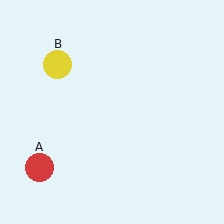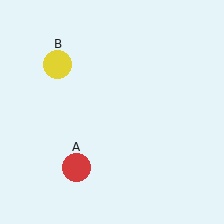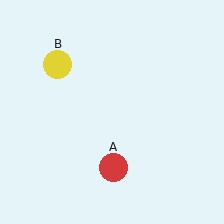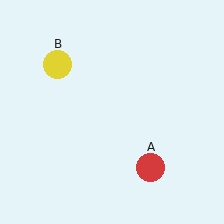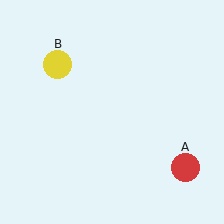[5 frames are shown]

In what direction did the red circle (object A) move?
The red circle (object A) moved right.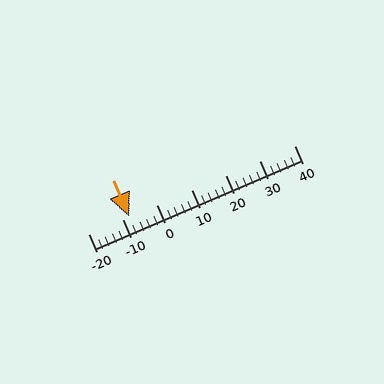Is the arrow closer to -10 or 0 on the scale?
The arrow is closer to -10.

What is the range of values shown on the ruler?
The ruler shows values from -20 to 40.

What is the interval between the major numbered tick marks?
The major tick marks are spaced 10 units apart.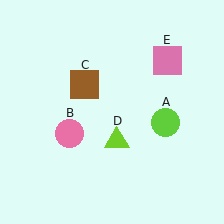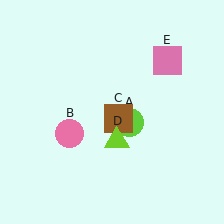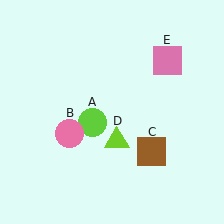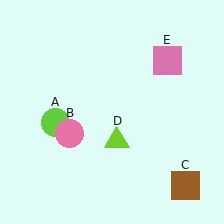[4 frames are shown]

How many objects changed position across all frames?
2 objects changed position: lime circle (object A), brown square (object C).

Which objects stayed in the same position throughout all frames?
Pink circle (object B) and lime triangle (object D) and pink square (object E) remained stationary.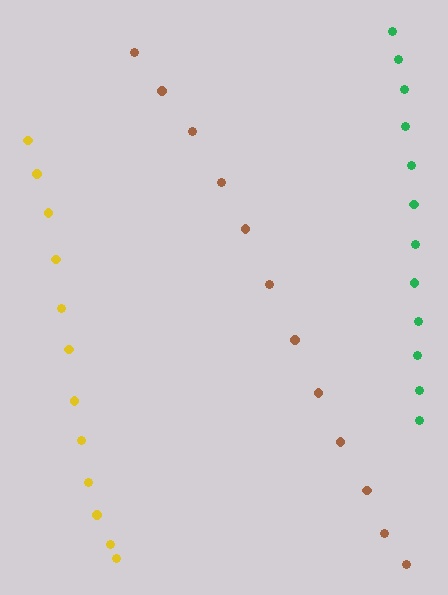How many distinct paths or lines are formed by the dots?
There are 3 distinct paths.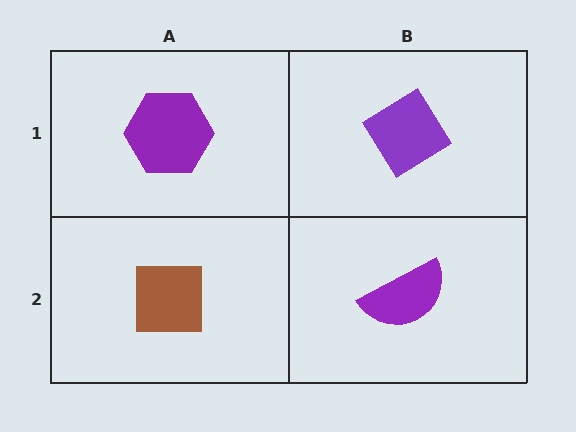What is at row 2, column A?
A brown square.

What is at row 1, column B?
A purple diamond.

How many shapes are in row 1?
2 shapes.